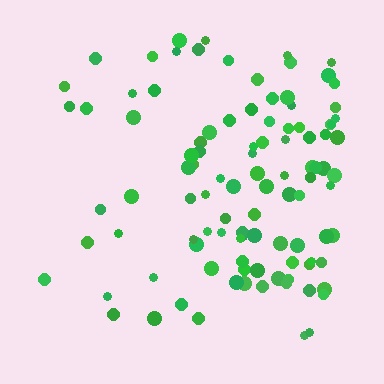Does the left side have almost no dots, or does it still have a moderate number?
Still a moderate number, just noticeably fewer than the right.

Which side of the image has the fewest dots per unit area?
The left.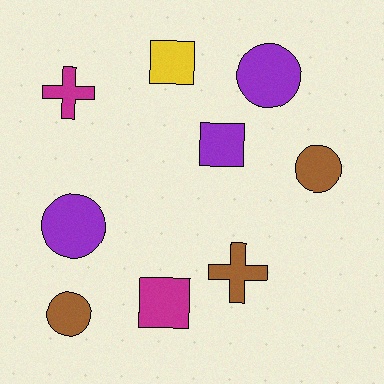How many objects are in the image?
There are 9 objects.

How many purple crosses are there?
There are no purple crosses.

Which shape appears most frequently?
Circle, with 4 objects.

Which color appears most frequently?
Brown, with 3 objects.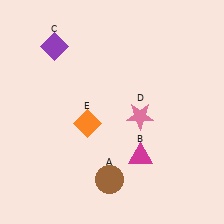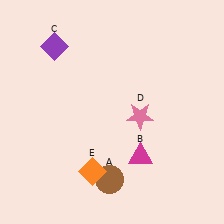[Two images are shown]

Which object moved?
The orange diamond (E) moved down.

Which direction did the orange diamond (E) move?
The orange diamond (E) moved down.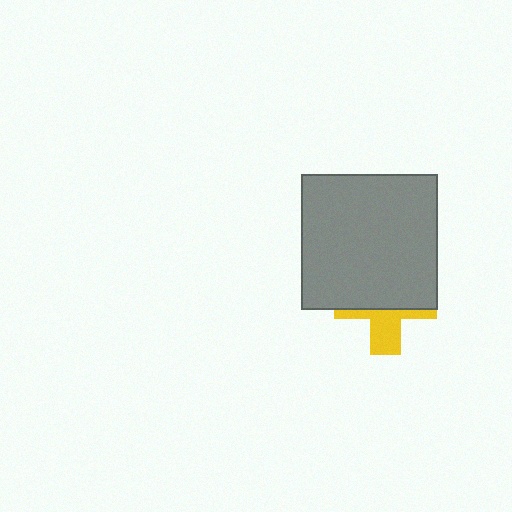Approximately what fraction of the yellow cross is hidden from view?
Roughly 61% of the yellow cross is hidden behind the gray square.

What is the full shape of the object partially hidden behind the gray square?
The partially hidden object is a yellow cross.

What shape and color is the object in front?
The object in front is a gray square.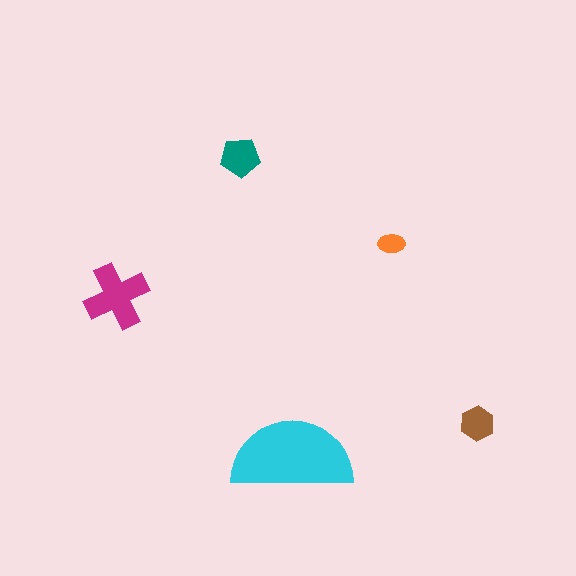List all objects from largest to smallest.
The cyan semicircle, the magenta cross, the teal pentagon, the brown hexagon, the orange ellipse.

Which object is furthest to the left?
The magenta cross is leftmost.